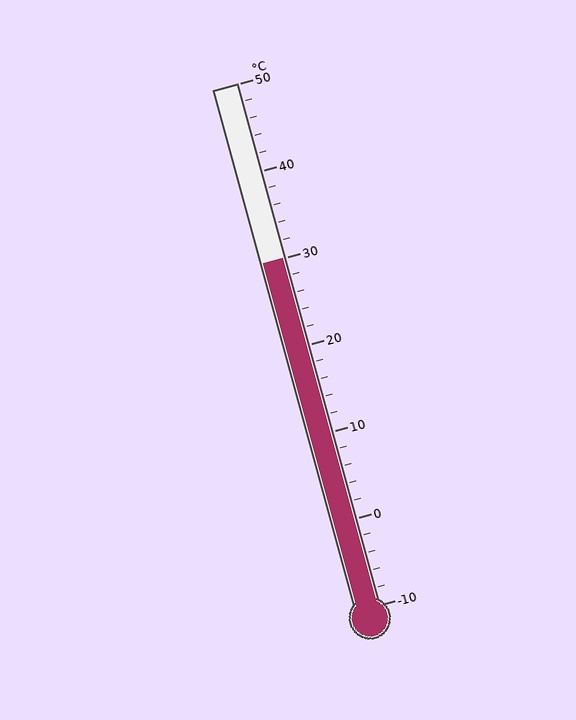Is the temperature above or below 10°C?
The temperature is above 10°C.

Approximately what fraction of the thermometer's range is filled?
The thermometer is filled to approximately 65% of its range.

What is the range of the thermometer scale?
The thermometer scale ranges from -10°C to 50°C.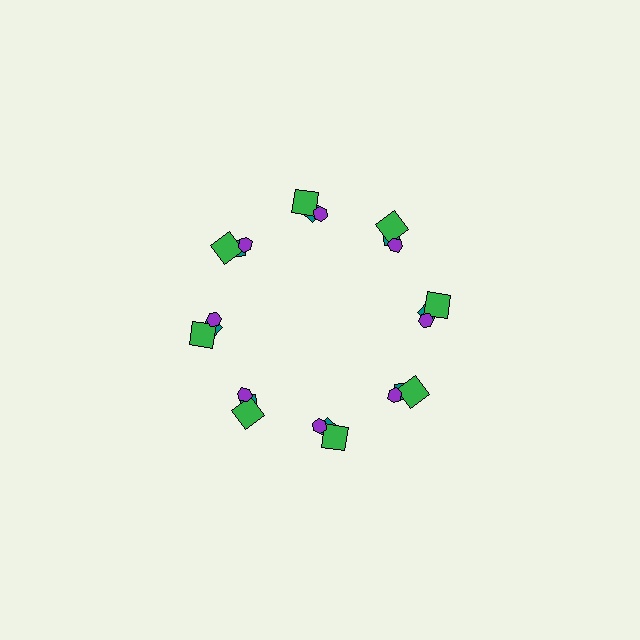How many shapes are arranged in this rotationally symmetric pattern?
There are 24 shapes, arranged in 8 groups of 3.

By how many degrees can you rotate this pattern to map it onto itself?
The pattern maps onto itself every 45 degrees of rotation.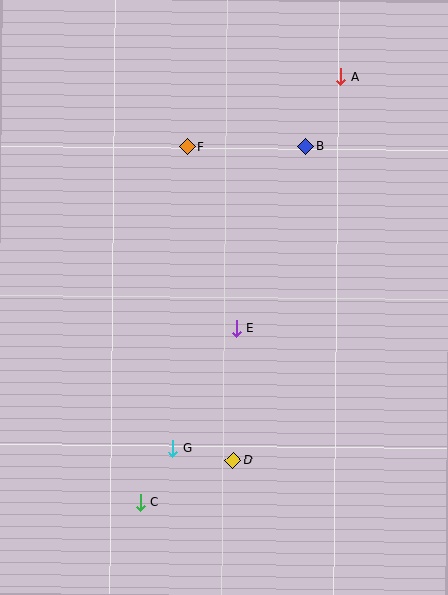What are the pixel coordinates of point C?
Point C is at (140, 502).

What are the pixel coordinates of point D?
Point D is at (233, 460).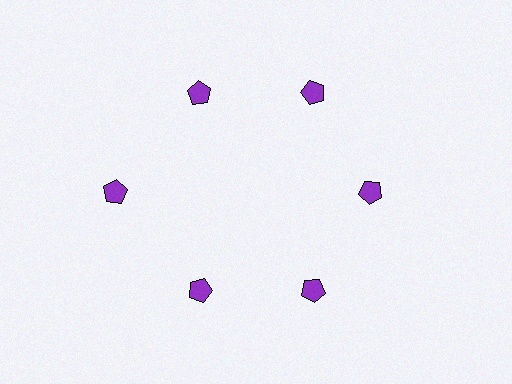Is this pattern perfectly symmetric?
No. The 6 purple pentagons are arranged in a ring, but one element near the 9 o'clock position is pushed outward from the center, breaking the 6-fold rotational symmetry.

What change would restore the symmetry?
The symmetry would be restored by moving it inward, back onto the ring so that all 6 pentagons sit at equal angles and equal distance from the center.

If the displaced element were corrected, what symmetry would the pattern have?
It would have 6-fold rotational symmetry — the pattern would map onto itself every 60 degrees.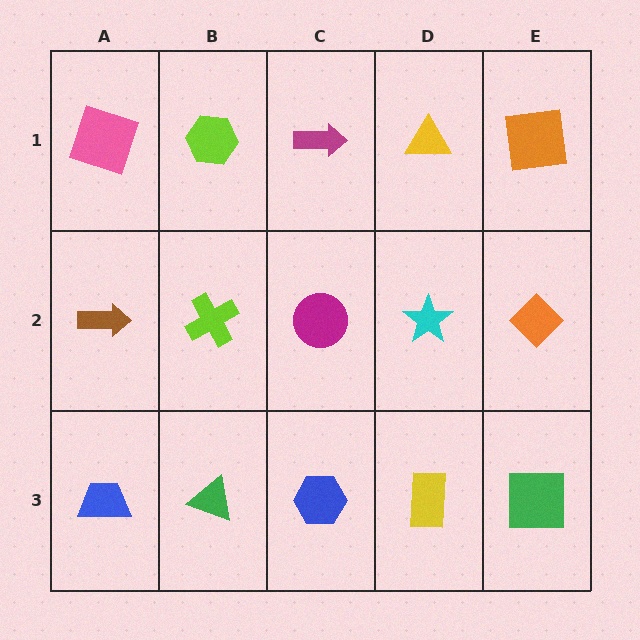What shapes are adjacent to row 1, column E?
An orange diamond (row 2, column E), a yellow triangle (row 1, column D).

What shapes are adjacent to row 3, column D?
A cyan star (row 2, column D), a blue hexagon (row 3, column C), a green square (row 3, column E).